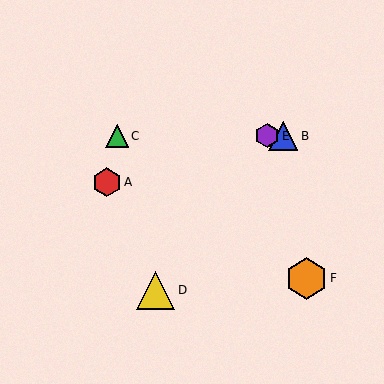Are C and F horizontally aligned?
No, C is at y≈136 and F is at y≈278.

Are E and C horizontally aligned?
Yes, both are at y≈136.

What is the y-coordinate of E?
Object E is at y≈136.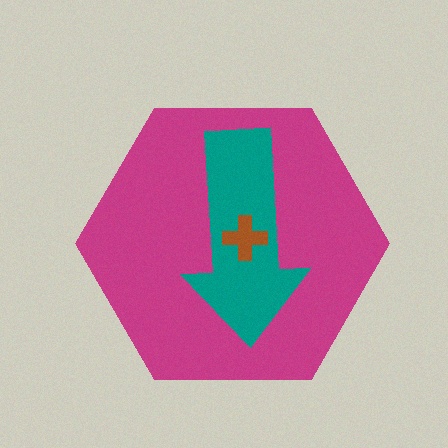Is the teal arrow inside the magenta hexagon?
Yes.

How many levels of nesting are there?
3.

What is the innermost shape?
The brown cross.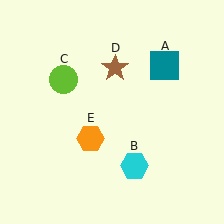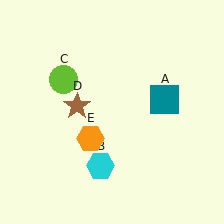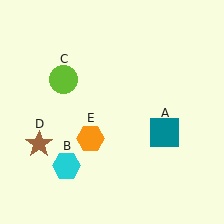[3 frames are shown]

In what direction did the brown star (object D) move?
The brown star (object D) moved down and to the left.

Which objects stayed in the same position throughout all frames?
Lime circle (object C) and orange hexagon (object E) remained stationary.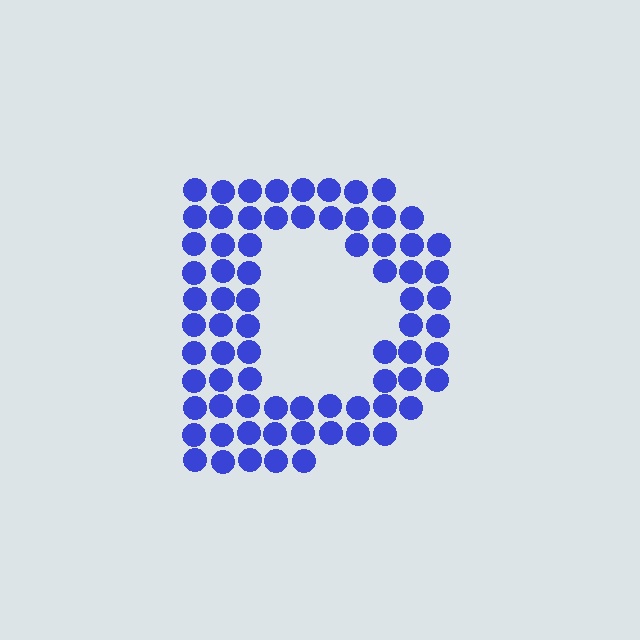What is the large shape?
The large shape is the letter D.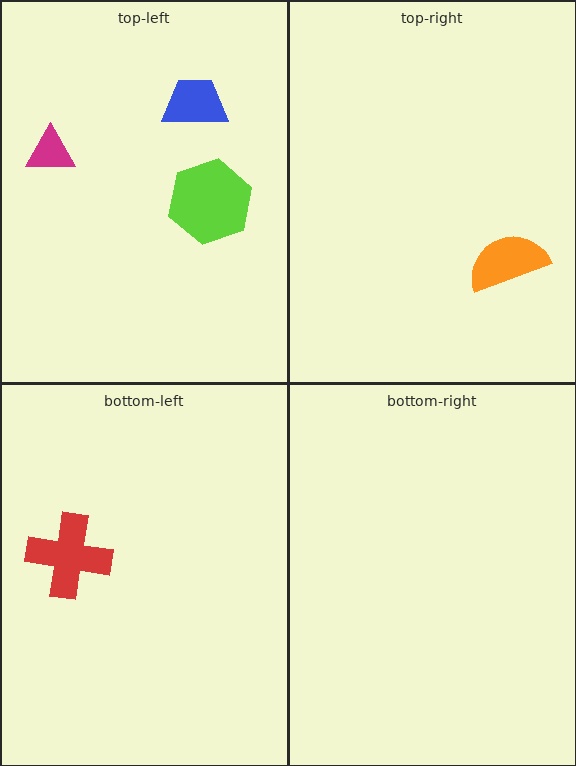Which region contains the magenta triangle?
The top-left region.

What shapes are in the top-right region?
The orange semicircle.